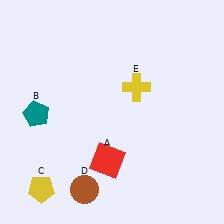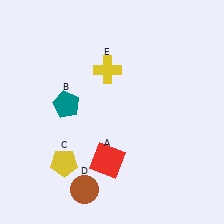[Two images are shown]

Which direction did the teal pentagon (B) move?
The teal pentagon (B) moved right.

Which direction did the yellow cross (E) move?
The yellow cross (E) moved left.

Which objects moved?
The objects that moved are: the teal pentagon (B), the yellow pentagon (C), the yellow cross (E).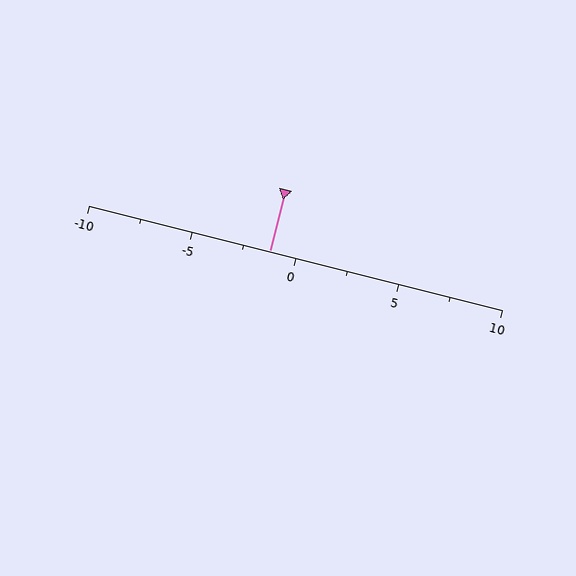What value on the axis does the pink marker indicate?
The marker indicates approximately -1.2.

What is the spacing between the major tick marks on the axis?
The major ticks are spaced 5 apart.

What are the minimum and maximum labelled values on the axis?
The axis runs from -10 to 10.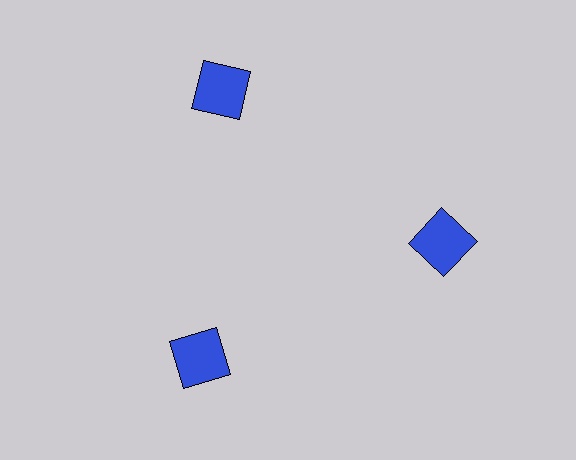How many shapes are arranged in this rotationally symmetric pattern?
There are 3 shapes, arranged in 3 groups of 1.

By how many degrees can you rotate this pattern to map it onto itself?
The pattern maps onto itself every 120 degrees of rotation.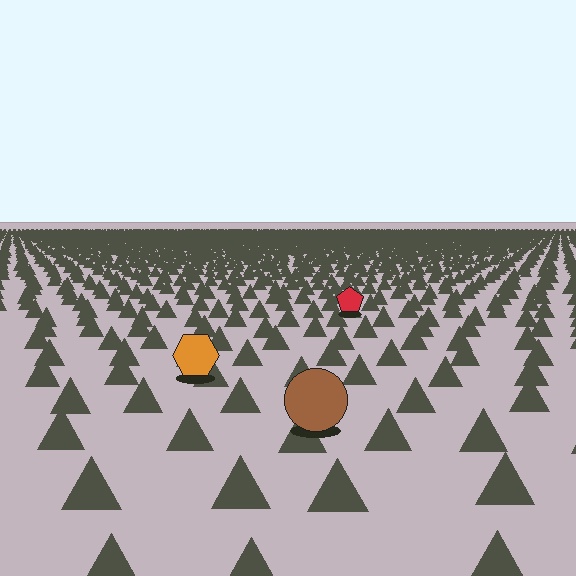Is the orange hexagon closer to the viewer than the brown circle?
No. The brown circle is closer — you can tell from the texture gradient: the ground texture is coarser near it.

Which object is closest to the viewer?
The brown circle is closest. The texture marks near it are larger and more spread out.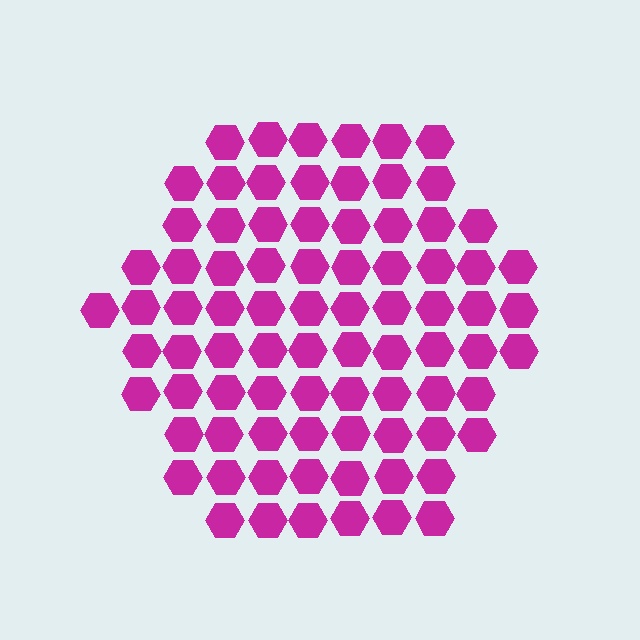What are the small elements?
The small elements are hexagons.